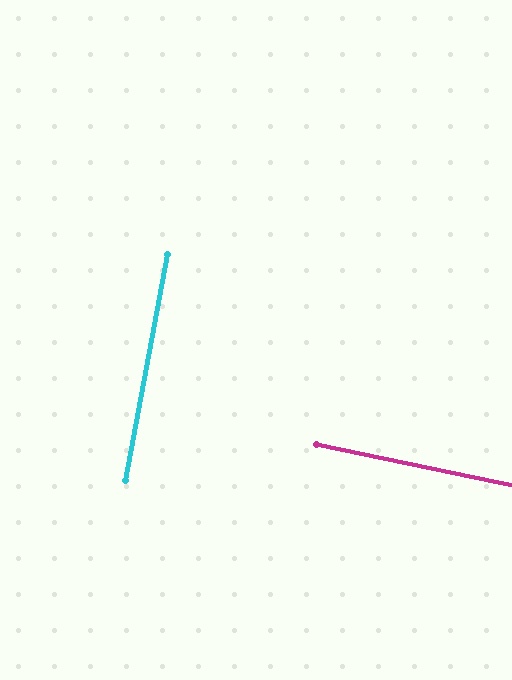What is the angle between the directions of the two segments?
Approximately 89 degrees.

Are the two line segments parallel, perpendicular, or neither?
Perpendicular — they meet at approximately 89°.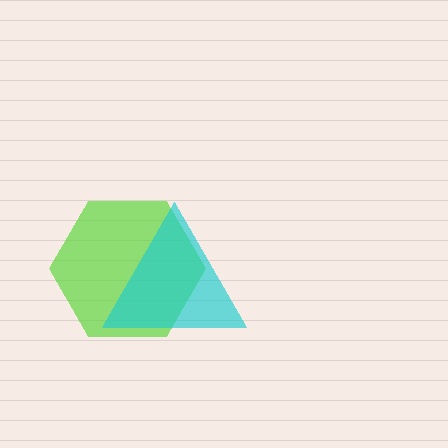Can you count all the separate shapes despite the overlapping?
Yes, there are 2 separate shapes.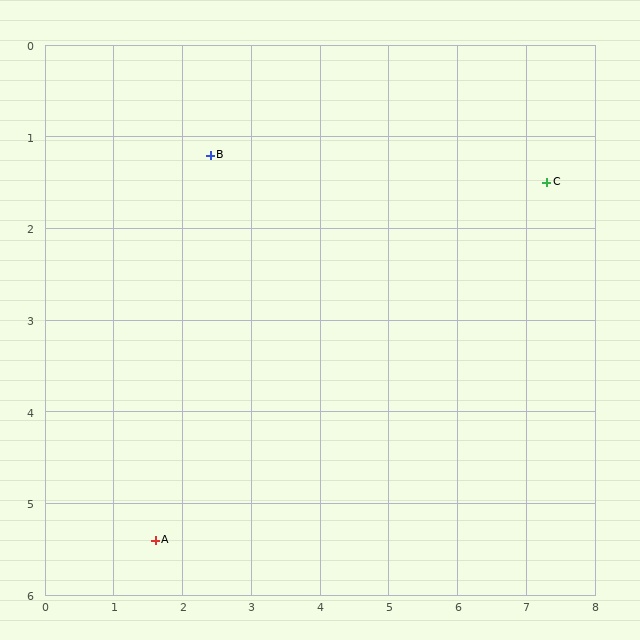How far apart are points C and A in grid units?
Points C and A are about 6.9 grid units apart.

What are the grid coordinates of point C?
Point C is at approximately (7.3, 1.5).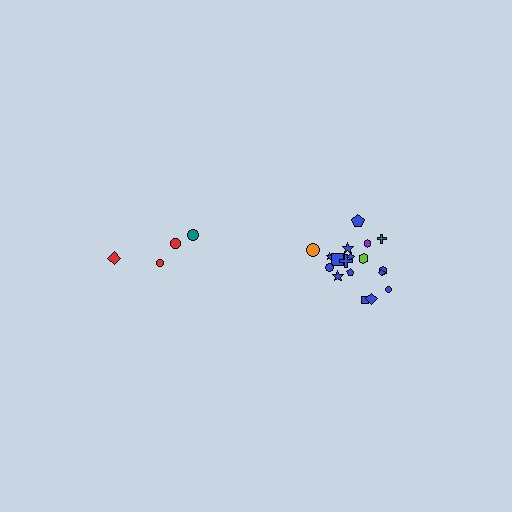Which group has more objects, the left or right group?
The right group.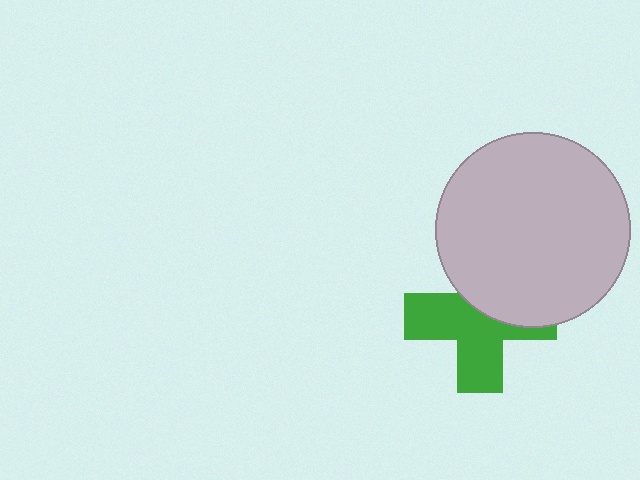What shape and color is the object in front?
The object in front is a light gray circle.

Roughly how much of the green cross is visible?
About half of it is visible (roughly 58%).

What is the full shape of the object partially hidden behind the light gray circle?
The partially hidden object is a green cross.